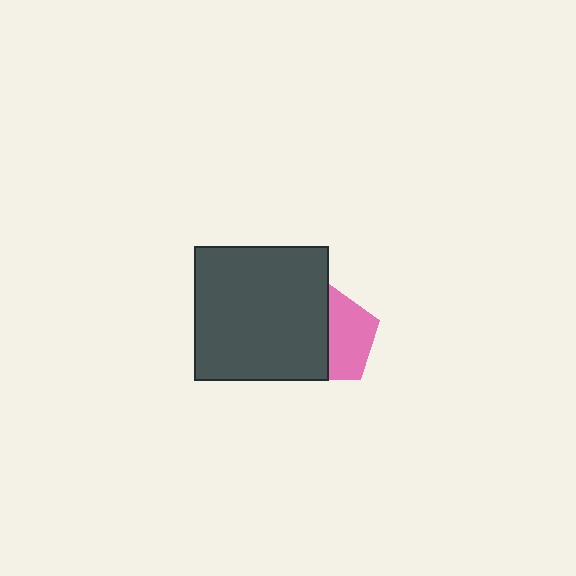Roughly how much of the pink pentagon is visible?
About half of it is visible (roughly 50%).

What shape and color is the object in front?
The object in front is a dark gray square.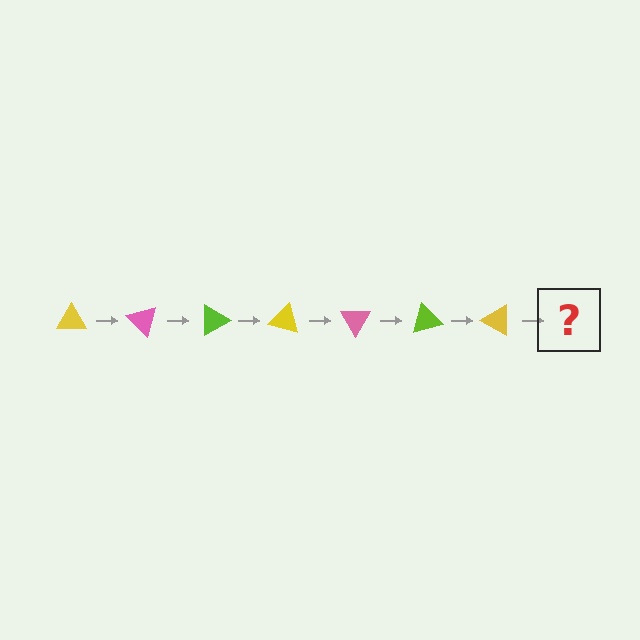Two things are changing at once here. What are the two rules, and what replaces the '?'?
The two rules are that it rotates 45 degrees each step and the color cycles through yellow, pink, and lime. The '?' should be a pink triangle, rotated 315 degrees from the start.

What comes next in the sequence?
The next element should be a pink triangle, rotated 315 degrees from the start.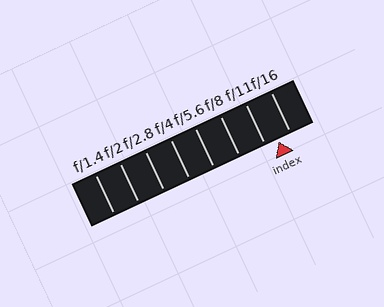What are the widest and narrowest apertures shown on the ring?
The widest aperture shown is f/1.4 and the narrowest is f/16.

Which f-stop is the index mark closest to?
The index mark is closest to f/16.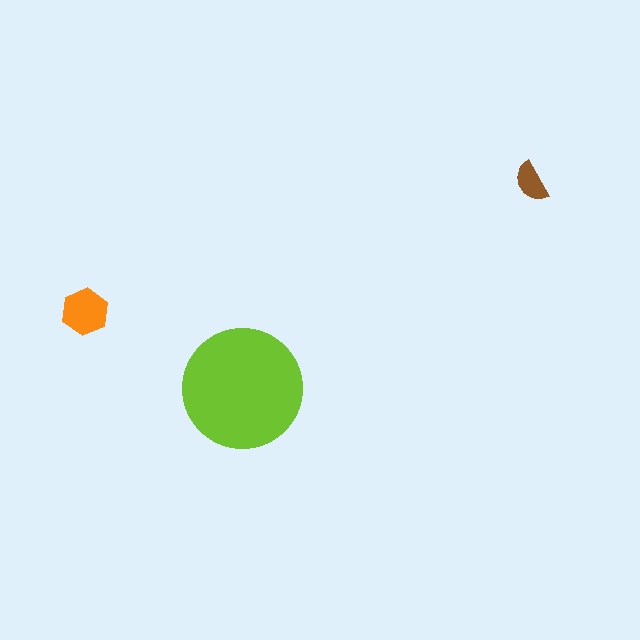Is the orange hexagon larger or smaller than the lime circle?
Smaller.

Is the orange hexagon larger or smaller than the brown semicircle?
Larger.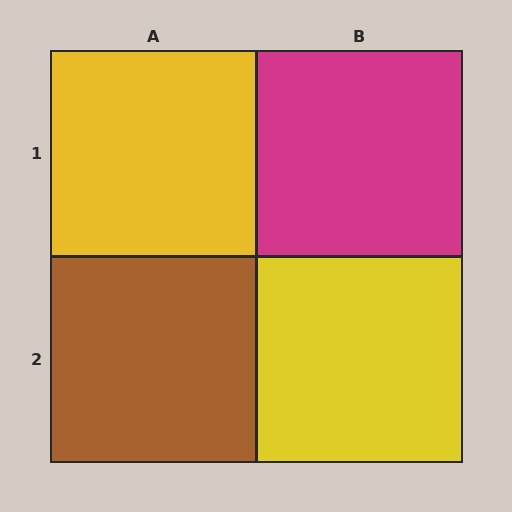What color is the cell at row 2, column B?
Yellow.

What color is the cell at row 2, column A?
Brown.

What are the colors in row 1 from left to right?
Yellow, magenta.